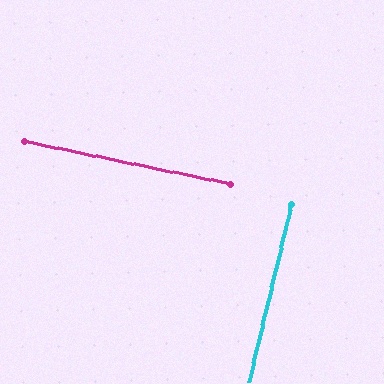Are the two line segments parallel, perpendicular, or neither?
Perpendicular — they meet at approximately 88°.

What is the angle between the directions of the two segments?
Approximately 88 degrees.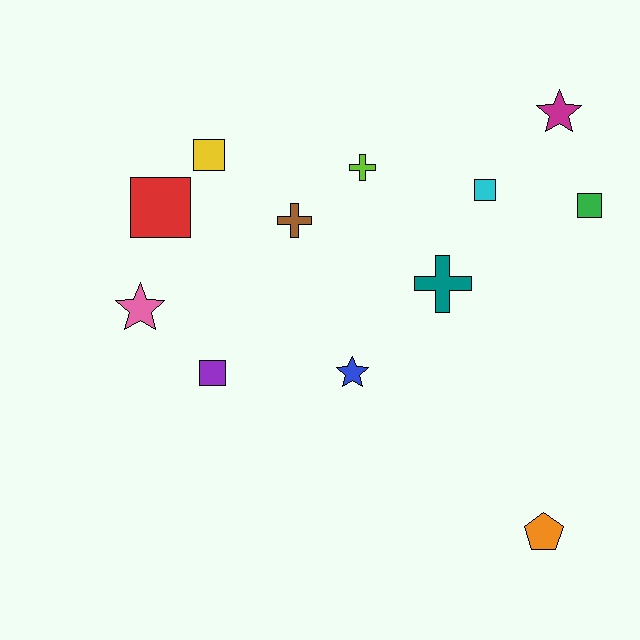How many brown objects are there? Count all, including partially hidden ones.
There is 1 brown object.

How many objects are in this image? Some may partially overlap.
There are 12 objects.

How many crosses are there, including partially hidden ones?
There are 3 crosses.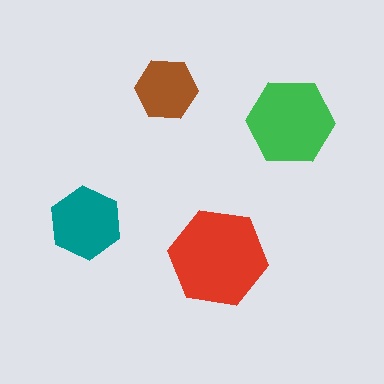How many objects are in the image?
There are 4 objects in the image.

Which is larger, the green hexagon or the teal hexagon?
The green one.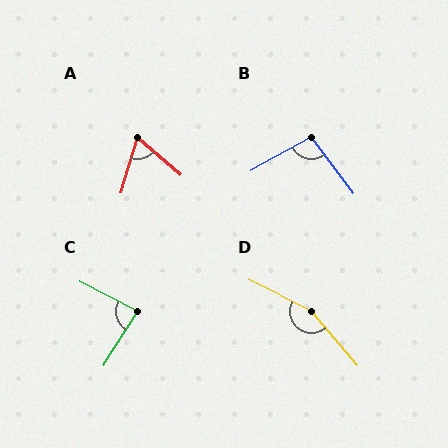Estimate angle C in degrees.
Approximately 85 degrees.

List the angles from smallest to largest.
A (66°), C (85°), B (98°), D (157°).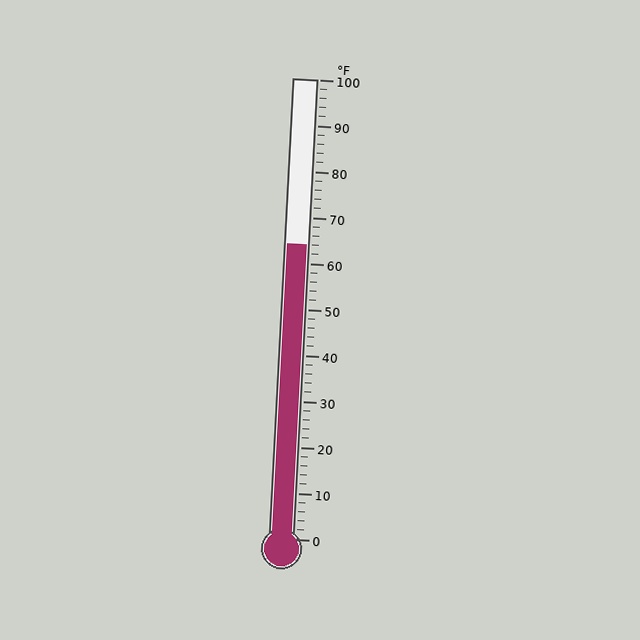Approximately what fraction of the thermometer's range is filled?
The thermometer is filled to approximately 65% of its range.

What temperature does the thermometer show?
The thermometer shows approximately 64°F.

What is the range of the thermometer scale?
The thermometer scale ranges from 0°F to 100°F.